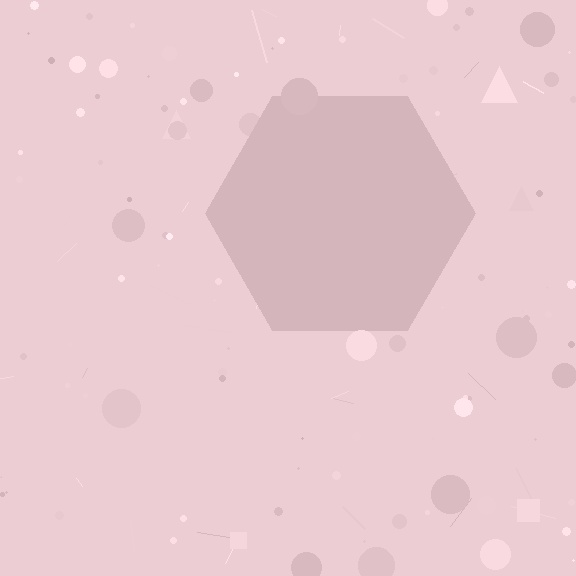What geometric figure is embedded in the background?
A hexagon is embedded in the background.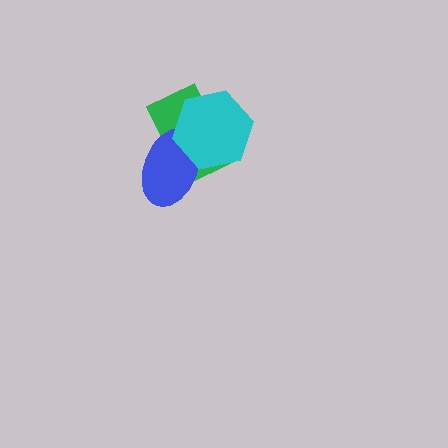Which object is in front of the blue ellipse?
The cyan hexagon is in front of the blue ellipse.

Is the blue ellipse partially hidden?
Yes, it is partially covered by another shape.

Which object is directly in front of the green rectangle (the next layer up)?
The blue ellipse is directly in front of the green rectangle.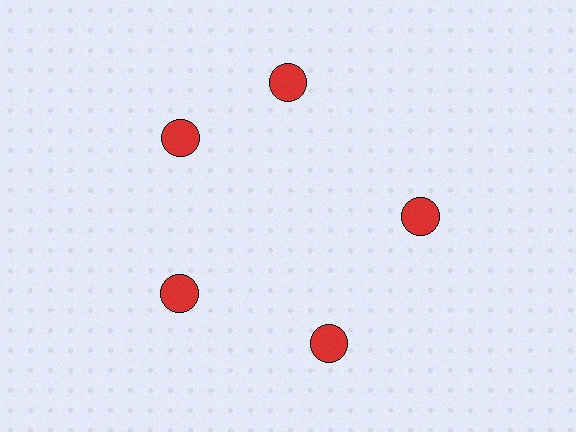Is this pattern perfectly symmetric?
No. The 5 red circles are arranged in a ring, but one element near the 1 o'clock position is rotated out of alignment along the ring, breaking the 5-fold rotational symmetry.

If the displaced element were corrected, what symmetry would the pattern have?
It would have 5-fold rotational symmetry — the pattern would map onto itself every 72 degrees.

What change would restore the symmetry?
The symmetry would be restored by rotating it back into even spacing with its neighbors so that all 5 circles sit at equal angles and equal distance from the center.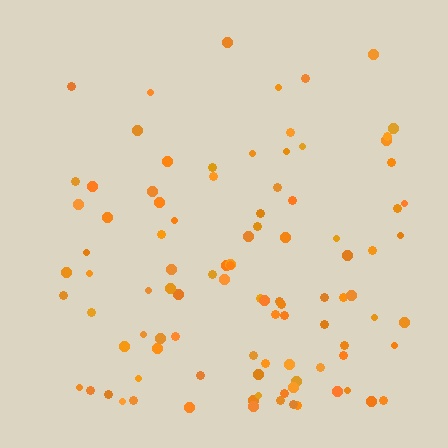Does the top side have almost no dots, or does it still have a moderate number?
Still a moderate number, just noticeably fewer than the bottom.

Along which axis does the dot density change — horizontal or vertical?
Vertical.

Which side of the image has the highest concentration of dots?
The bottom.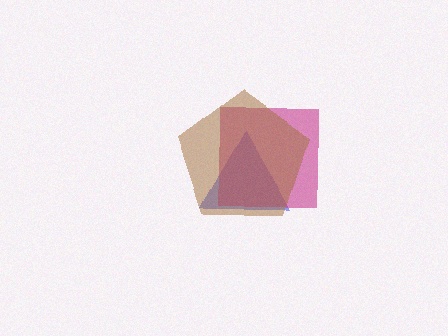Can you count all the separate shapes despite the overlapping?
Yes, there are 3 separate shapes.